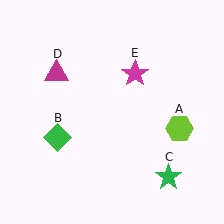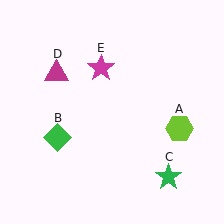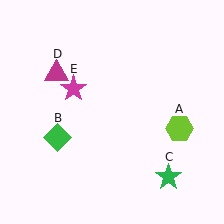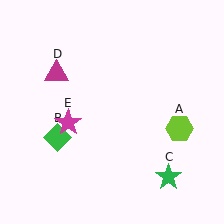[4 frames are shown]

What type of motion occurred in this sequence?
The magenta star (object E) rotated counterclockwise around the center of the scene.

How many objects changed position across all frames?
1 object changed position: magenta star (object E).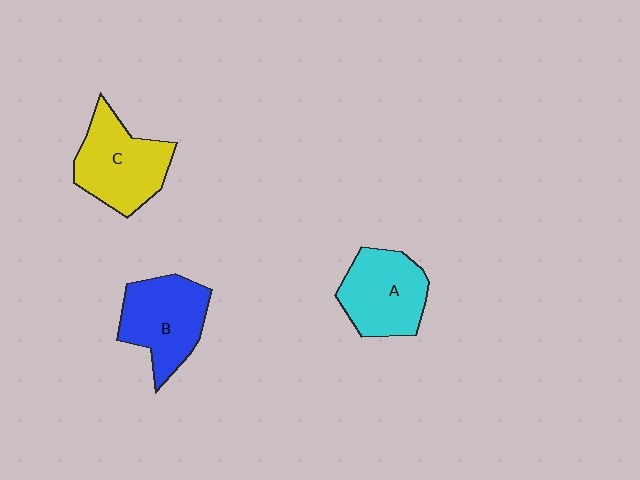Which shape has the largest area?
Shape C (yellow).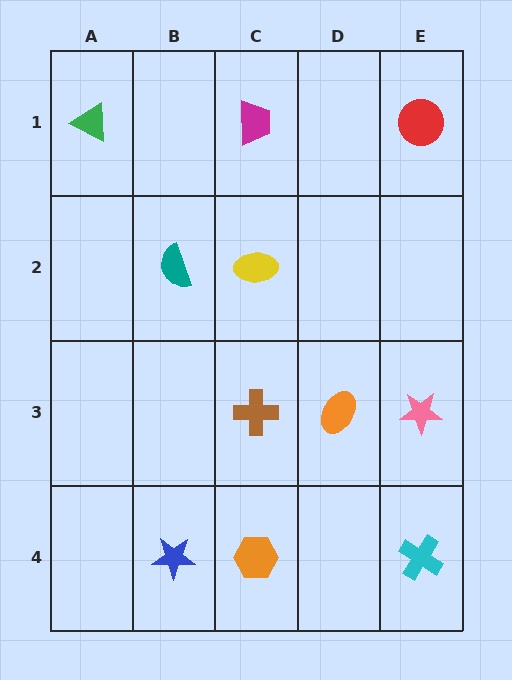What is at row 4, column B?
A blue star.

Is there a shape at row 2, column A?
No, that cell is empty.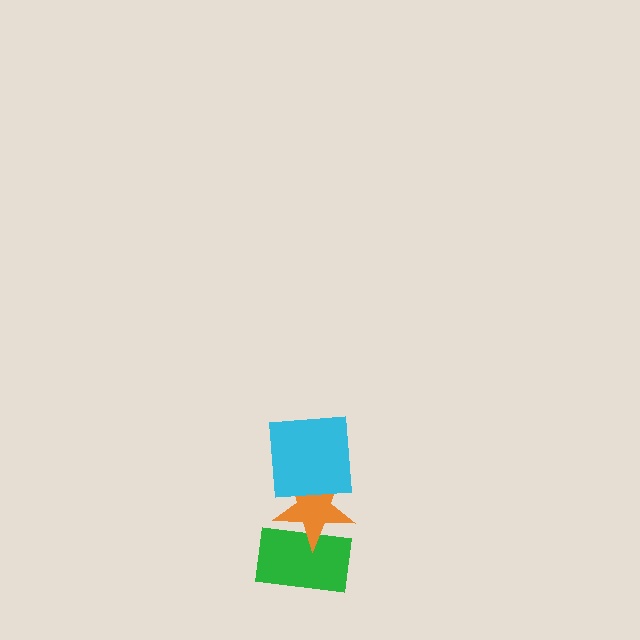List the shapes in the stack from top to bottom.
From top to bottom: the cyan square, the orange star, the green rectangle.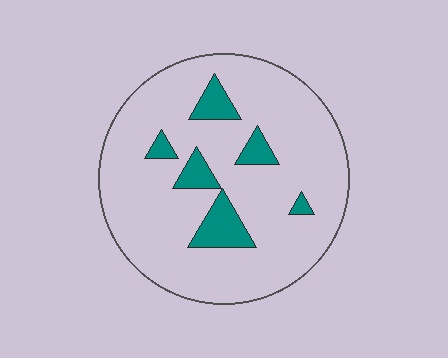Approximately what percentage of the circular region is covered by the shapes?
Approximately 15%.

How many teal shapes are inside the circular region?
6.